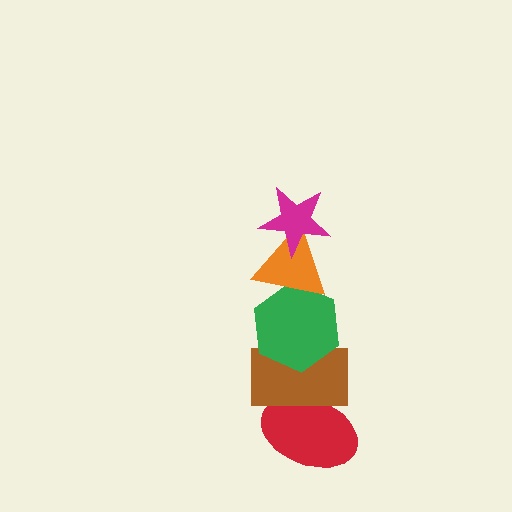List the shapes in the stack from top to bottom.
From top to bottom: the magenta star, the orange triangle, the green hexagon, the brown rectangle, the red ellipse.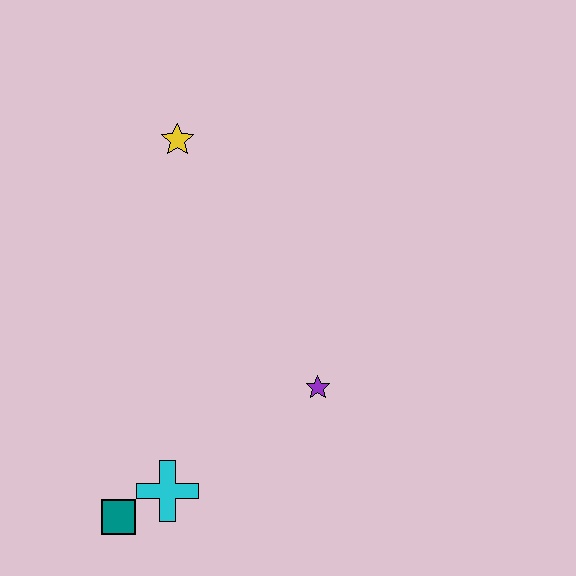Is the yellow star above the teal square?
Yes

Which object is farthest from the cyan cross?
The yellow star is farthest from the cyan cross.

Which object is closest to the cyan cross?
The teal square is closest to the cyan cross.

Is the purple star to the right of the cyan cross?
Yes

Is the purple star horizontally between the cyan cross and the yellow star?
No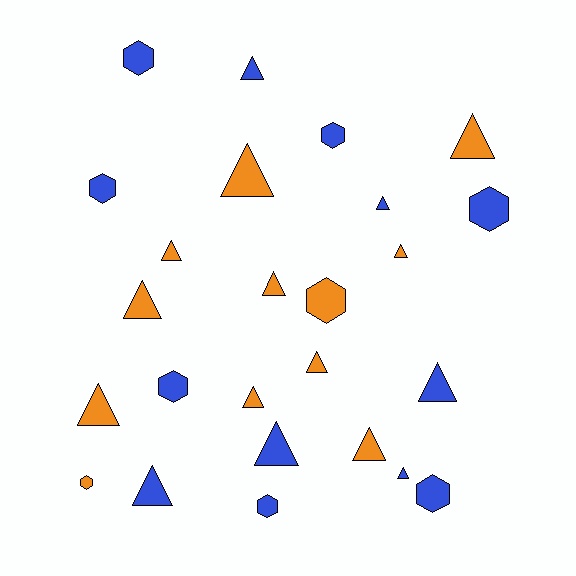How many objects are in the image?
There are 25 objects.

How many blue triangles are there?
There are 6 blue triangles.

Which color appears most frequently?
Blue, with 13 objects.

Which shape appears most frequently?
Triangle, with 16 objects.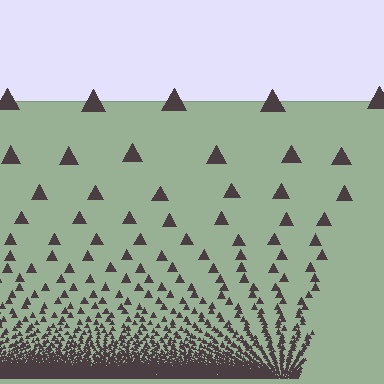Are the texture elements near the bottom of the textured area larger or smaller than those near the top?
Smaller. The gradient is inverted — elements near the bottom are smaller and denser.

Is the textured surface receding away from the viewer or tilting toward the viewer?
The surface appears to tilt toward the viewer. Texture elements get larger and sparser toward the top.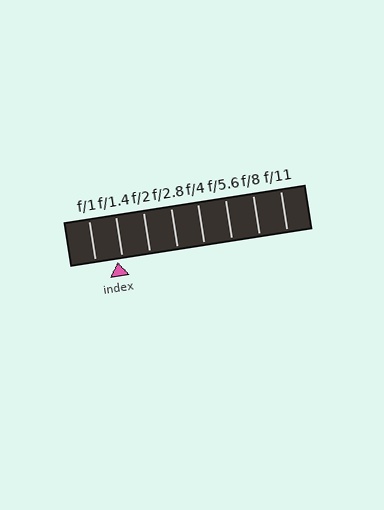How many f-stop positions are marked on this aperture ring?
There are 8 f-stop positions marked.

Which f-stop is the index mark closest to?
The index mark is closest to f/1.4.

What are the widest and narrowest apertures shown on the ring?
The widest aperture shown is f/1 and the narrowest is f/11.